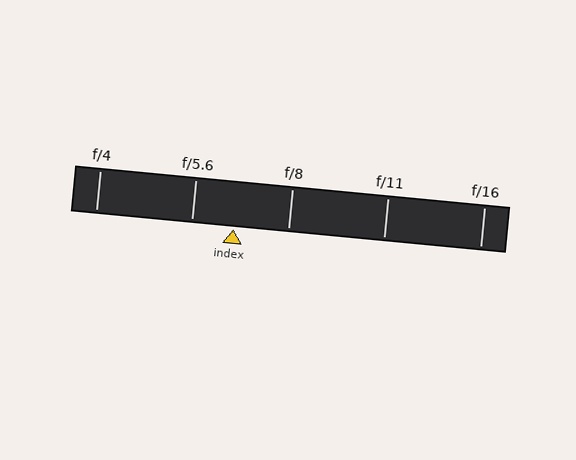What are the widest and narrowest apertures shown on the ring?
The widest aperture shown is f/4 and the narrowest is f/16.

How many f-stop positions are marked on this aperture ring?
There are 5 f-stop positions marked.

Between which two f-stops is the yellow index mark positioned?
The index mark is between f/5.6 and f/8.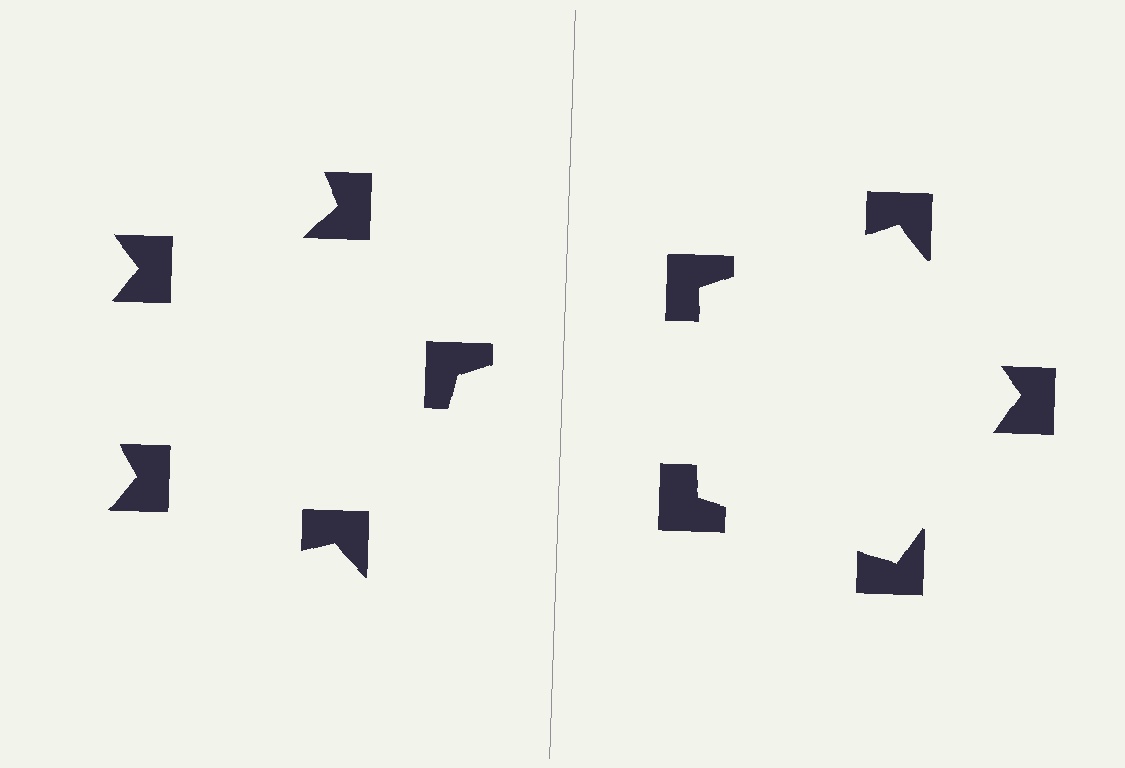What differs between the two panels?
The notched squares are positioned identically on both sides; only the wedge orientations differ. On the right they align to a pentagon; on the left they are misaligned.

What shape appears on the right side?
An illusory pentagon.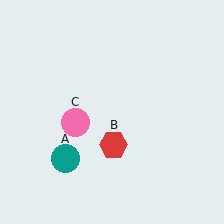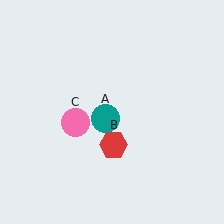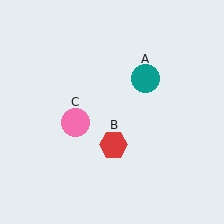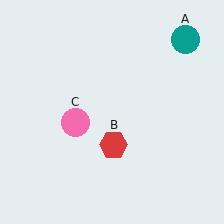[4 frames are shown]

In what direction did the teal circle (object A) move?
The teal circle (object A) moved up and to the right.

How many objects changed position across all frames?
1 object changed position: teal circle (object A).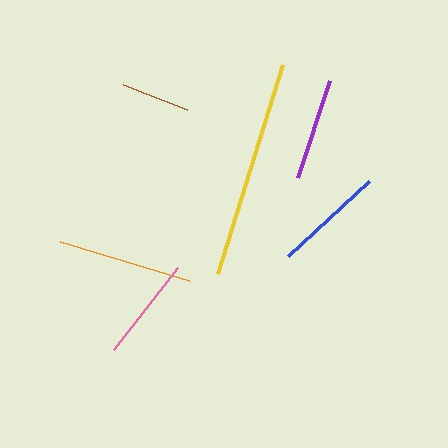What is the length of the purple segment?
The purple segment is approximately 102 pixels long.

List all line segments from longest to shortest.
From longest to shortest: yellow, orange, blue, pink, purple, brown.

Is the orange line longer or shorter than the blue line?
The orange line is longer than the blue line.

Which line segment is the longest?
The yellow line is the longest at approximately 218 pixels.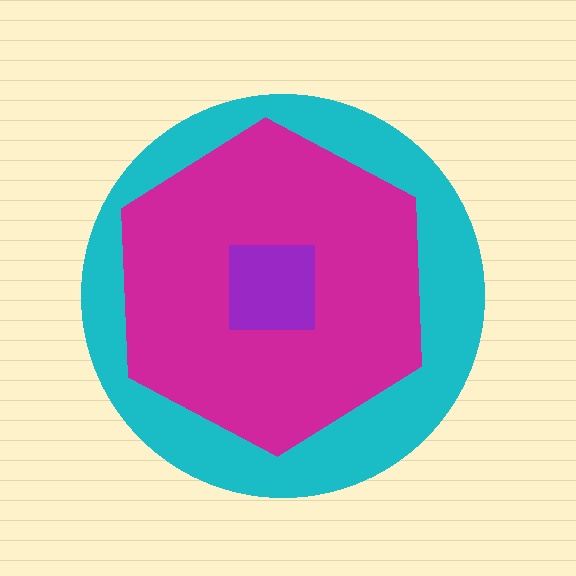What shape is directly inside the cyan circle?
The magenta hexagon.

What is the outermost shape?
The cyan circle.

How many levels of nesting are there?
3.